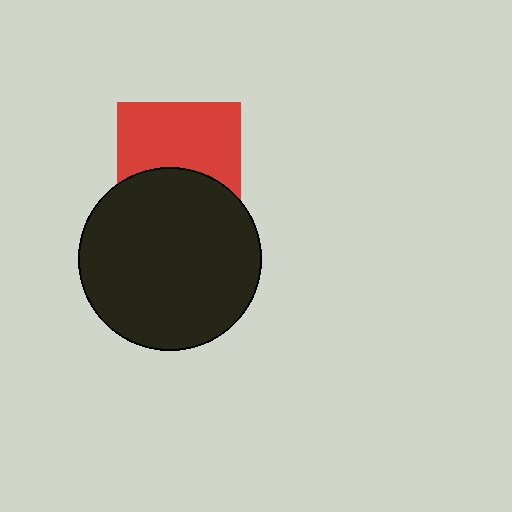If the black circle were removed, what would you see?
You would see the complete red square.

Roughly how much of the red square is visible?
About half of it is visible (roughly 60%).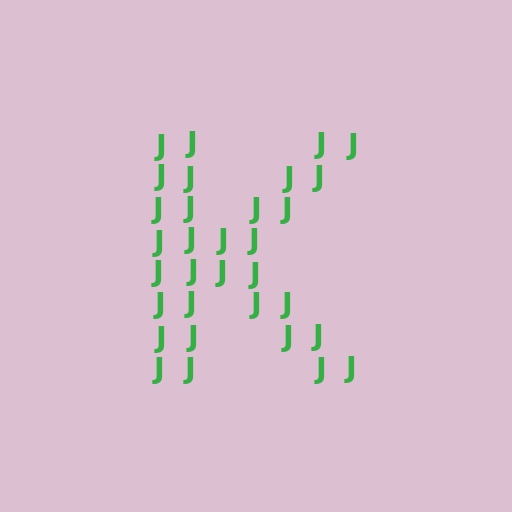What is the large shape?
The large shape is the letter K.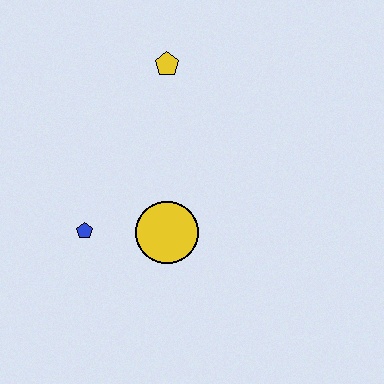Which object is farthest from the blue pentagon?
The yellow pentagon is farthest from the blue pentagon.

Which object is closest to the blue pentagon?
The yellow circle is closest to the blue pentagon.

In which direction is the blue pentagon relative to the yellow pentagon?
The blue pentagon is below the yellow pentagon.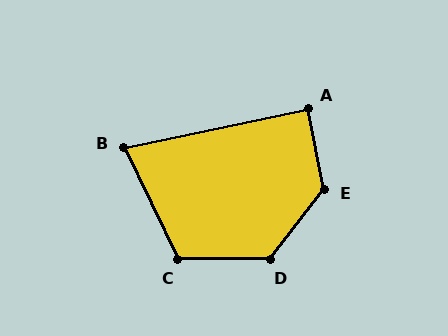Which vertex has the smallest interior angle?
B, at approximately 76 degrees.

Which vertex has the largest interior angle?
E, at approximately 131 degrees.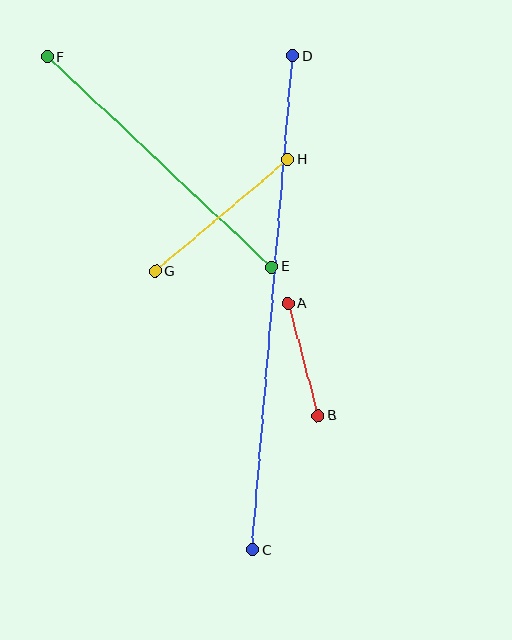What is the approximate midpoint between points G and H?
The midpoint is at approximately (221, 215) pixels.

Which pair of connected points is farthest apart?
Points C and D are farthest apart.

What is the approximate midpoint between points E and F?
The midpoint is at approximately (160, 162) pixels.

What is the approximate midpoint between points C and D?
The midpoint is at approximately (273, 303) pixels.